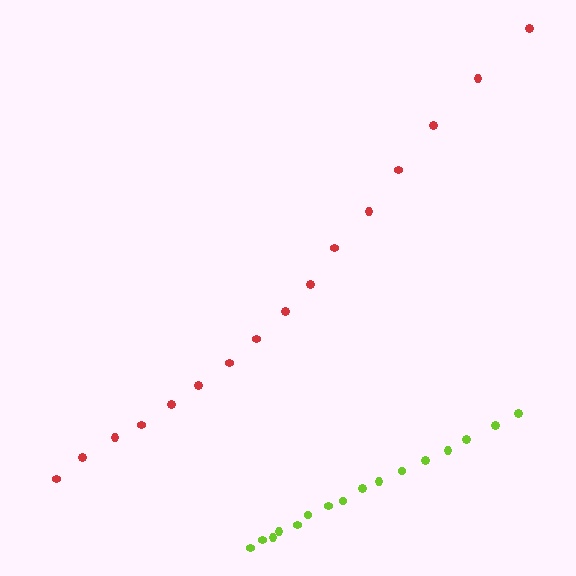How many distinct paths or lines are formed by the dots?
There are 2 distinct paths.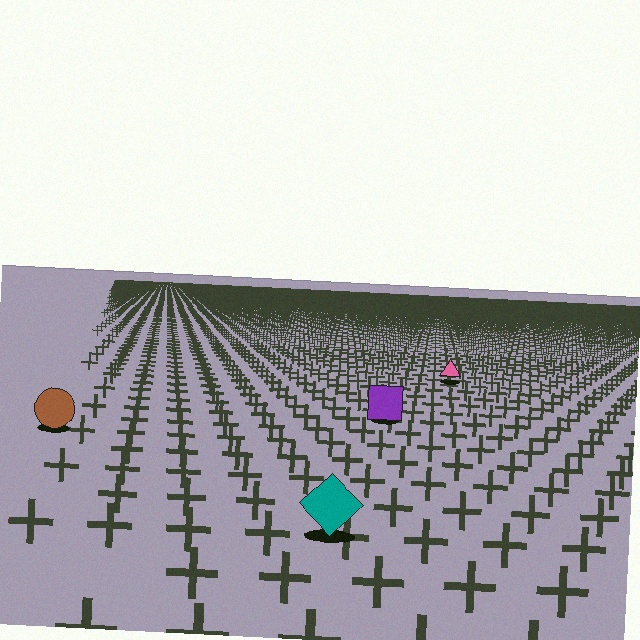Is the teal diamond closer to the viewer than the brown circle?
Yes. The teal diamond is closer — you can tell from the texture gradient: the ground texture is coarser near it.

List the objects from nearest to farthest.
From nearest to farthest: the teal diamond, the brown circle, the purple square, the pink triangle.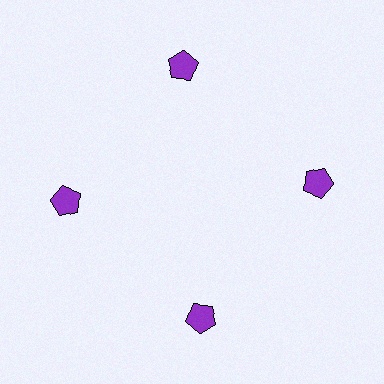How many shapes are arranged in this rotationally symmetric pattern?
There are 4 shapes, arranged in 4 groups of 1.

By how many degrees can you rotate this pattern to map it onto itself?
The pattern maps onto itself every 90 degrees of rotation.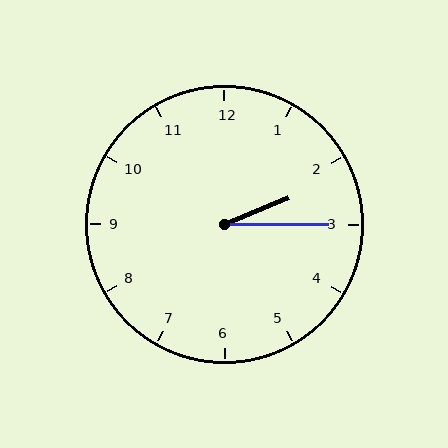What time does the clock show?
2:15.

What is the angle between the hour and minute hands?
Approximately 22 degrees.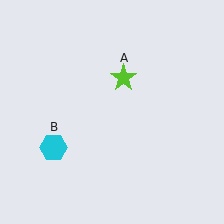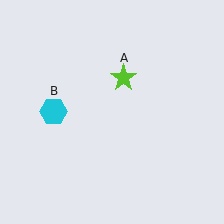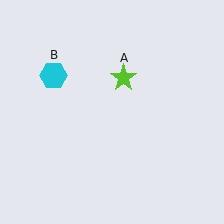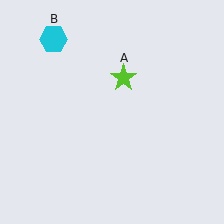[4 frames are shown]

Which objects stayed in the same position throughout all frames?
Lime star (object A) remained stationary.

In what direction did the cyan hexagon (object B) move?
The cyan hexagon (object B) moved up.